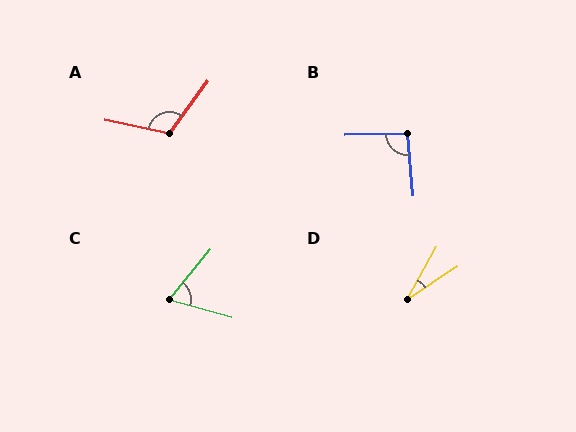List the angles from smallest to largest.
D (27°), C (66°), B (94°), A (114°).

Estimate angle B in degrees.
Approximately 94 degrees.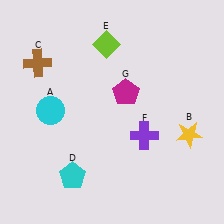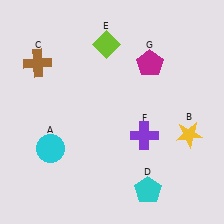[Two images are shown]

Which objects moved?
The objects that moved are: the cyan circle (A), the cyan pentagon (D), the magenta pentagon (G).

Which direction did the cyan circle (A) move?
The cyan circle (A) moved down.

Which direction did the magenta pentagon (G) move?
The magenta pentagon (G) moved up.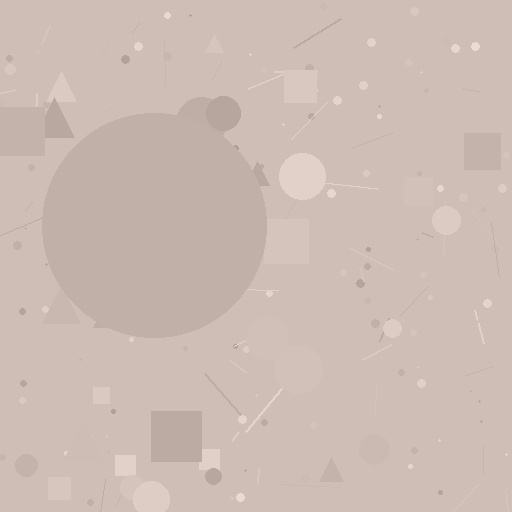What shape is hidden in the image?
A circle is hidden in the image.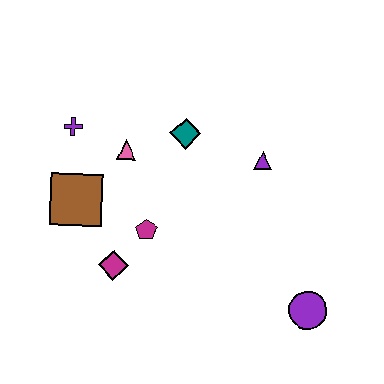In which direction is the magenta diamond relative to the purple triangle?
The magenta diamond is to the left of the purple triangle.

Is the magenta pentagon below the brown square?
Yes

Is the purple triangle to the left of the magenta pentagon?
No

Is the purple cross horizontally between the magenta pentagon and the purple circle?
No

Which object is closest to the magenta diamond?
The magenta pentagon is closest to the magenta diamond.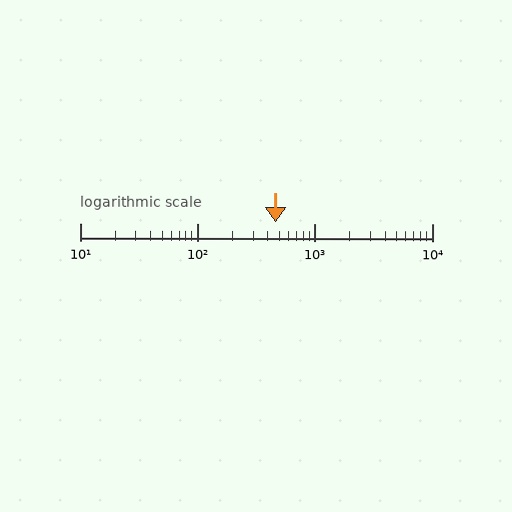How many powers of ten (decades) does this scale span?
The scale spans 3 decades, from 10 to 10000.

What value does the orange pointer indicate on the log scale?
The pointer indicates approximately 460.